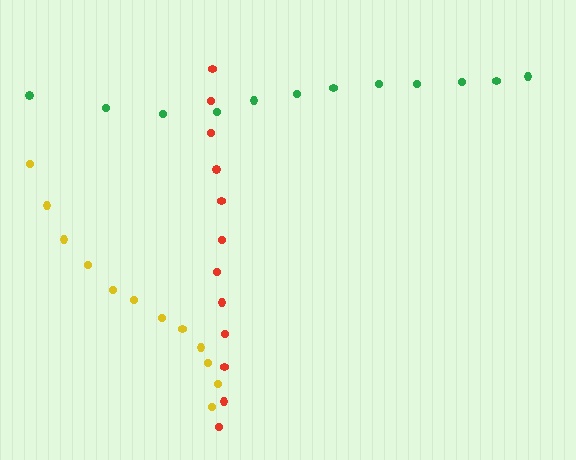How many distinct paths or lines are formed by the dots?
There are 3 distinct paths.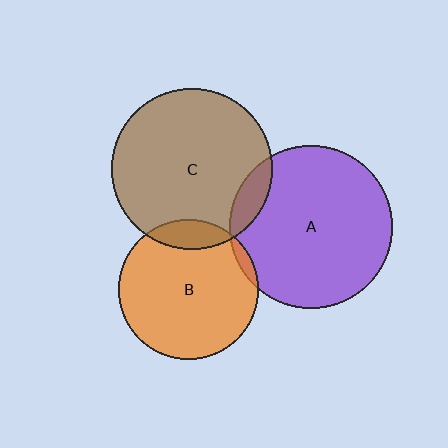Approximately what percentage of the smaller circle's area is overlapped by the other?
Approximately 10%.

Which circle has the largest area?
Circle A (purple).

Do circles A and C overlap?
Yes.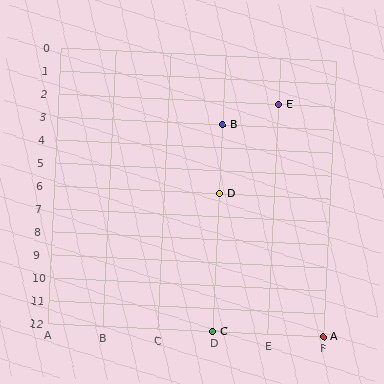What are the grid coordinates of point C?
Point C is at grid coordinates (D, 12).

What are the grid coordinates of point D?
Point D is at grid coordinates (D, 6).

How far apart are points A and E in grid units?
Points A and E are 1 column and 10 rows apart (about 10.0 grid units diagonally).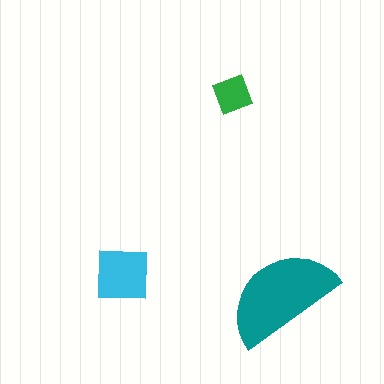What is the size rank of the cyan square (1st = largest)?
2nd.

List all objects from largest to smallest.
The teal semicircle, the cyan square, the green diamond.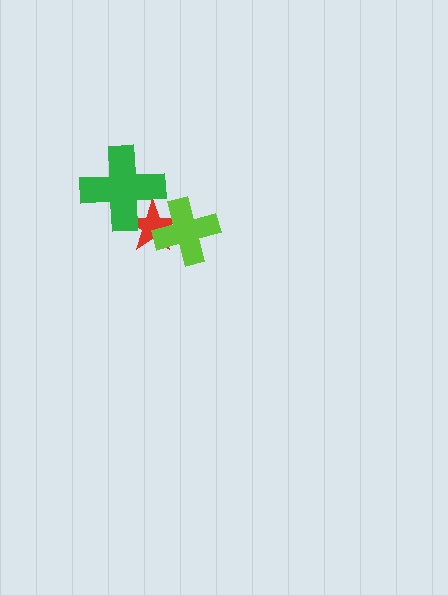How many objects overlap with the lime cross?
1 object overlaps with the lime cross.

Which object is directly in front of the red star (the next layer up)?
The green cross is directly in front of the red star.